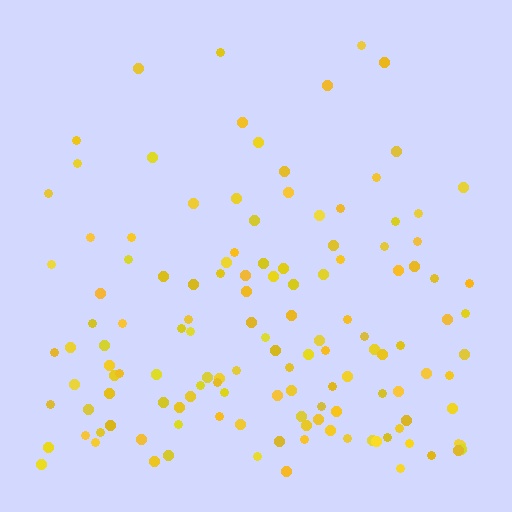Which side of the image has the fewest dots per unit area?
The top.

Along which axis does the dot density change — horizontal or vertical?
Vertical.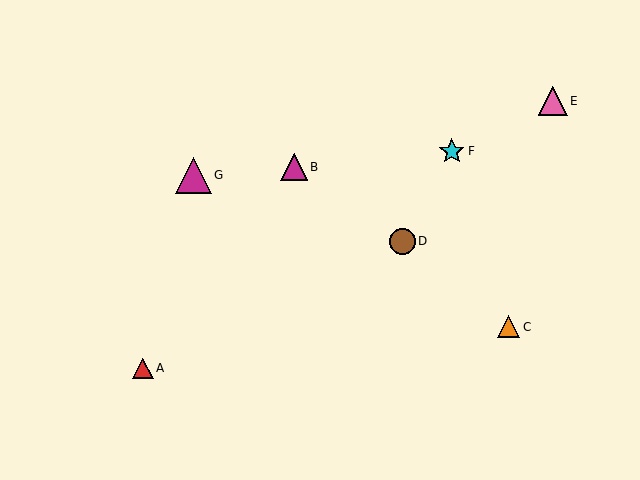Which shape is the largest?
The magenta triangle (labeled G) is the largest.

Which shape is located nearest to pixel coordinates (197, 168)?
The magenta triangle (labeled G) at (193, 175) is nearest to that location.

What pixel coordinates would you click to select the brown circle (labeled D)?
Click at (402, 241) to select the brown circle D.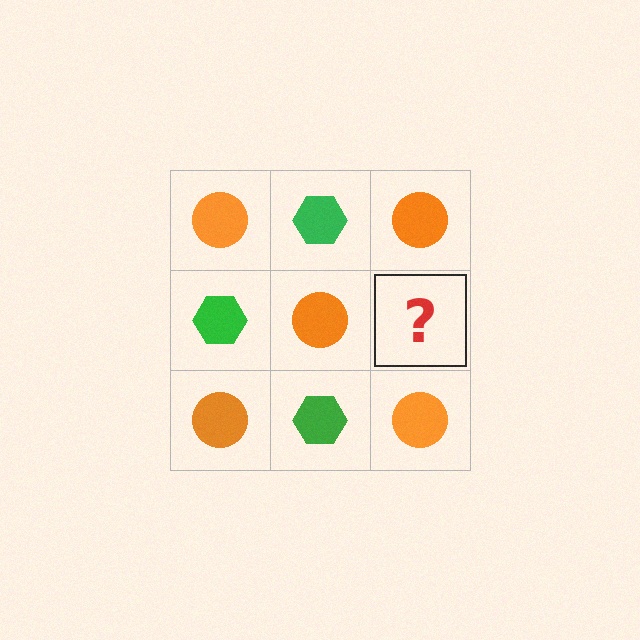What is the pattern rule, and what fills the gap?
The rule is that it alternates orange circle and green hexagon in a checkerboard pattern. The gap should be filled with a green hexagon.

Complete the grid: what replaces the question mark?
The question mark should be replaced with a green hexagon.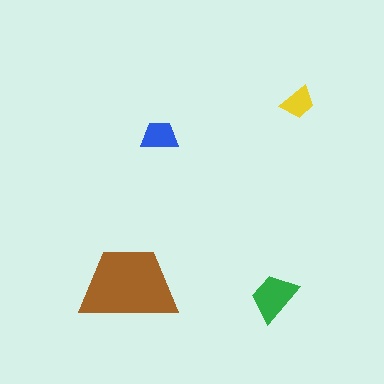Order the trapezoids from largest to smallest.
the brown one, the green one, the blue one, the yellow one.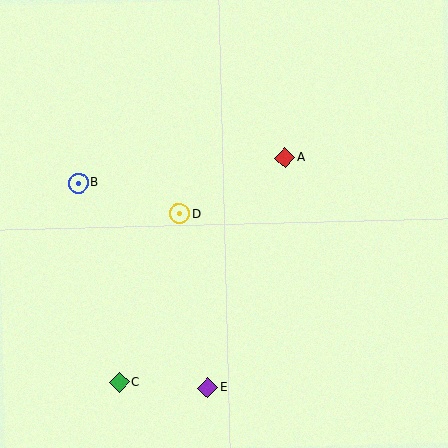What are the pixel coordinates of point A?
Point A is at (285, 158).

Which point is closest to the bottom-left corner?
Point C is closest to the bottom-left corner.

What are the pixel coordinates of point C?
Point C is at (119, 382).